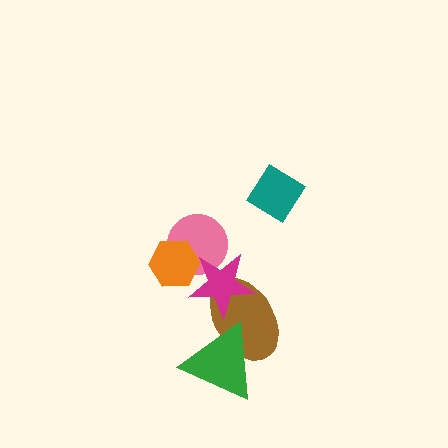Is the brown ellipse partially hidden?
Yes, it is partially covered by another shape.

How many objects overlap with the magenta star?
3 objects overlap with the magenta star.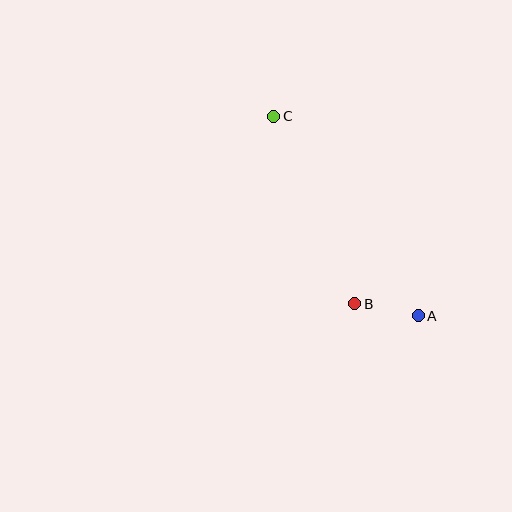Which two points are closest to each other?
Points A and B are closest to each other.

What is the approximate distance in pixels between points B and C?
The distance between B and C is approximately 204 pixels.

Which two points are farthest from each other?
Points A and C are farthest from each other.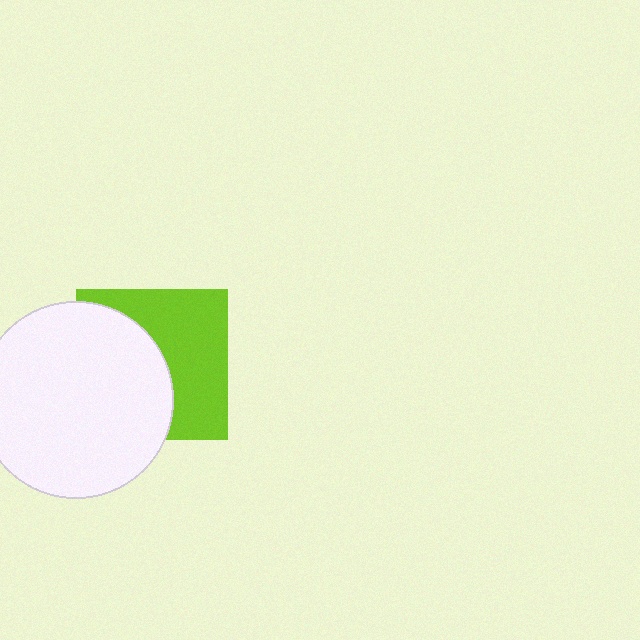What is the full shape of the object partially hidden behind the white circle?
The partially hidden object is a lime square.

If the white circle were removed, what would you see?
You would see the complete lime square.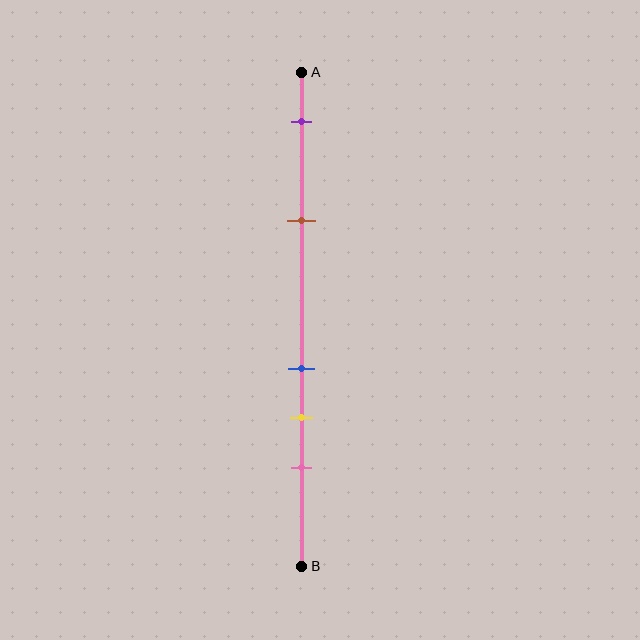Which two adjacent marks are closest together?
The blue and yellow marks are the closest adjacent pair.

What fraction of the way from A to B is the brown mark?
The brown mark is approximately 30% (0.3) of the way from A to B.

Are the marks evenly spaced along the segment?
No, the marks are not evenly spaced.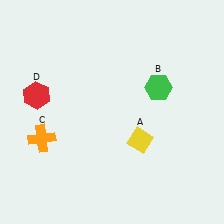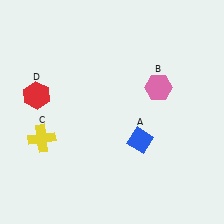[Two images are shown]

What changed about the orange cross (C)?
In Image 1, C is orange. In Image 2, it changed to yellow.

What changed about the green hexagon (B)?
In Image 1, B is green. In Image 2, it changed to pink.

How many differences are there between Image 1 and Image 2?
There are 3 differences between the two images.